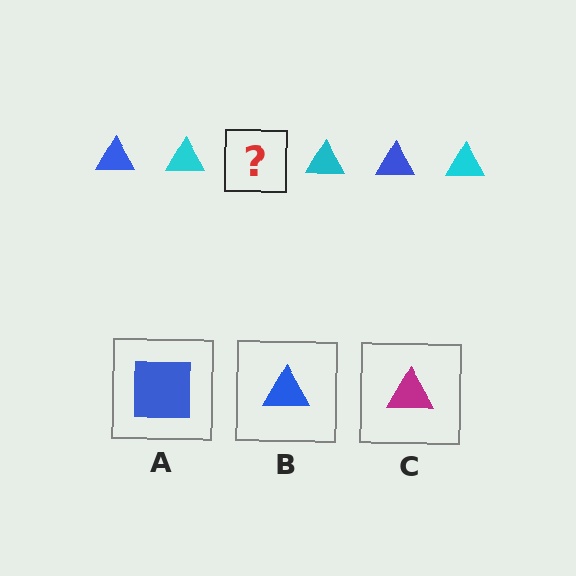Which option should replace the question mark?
Option B.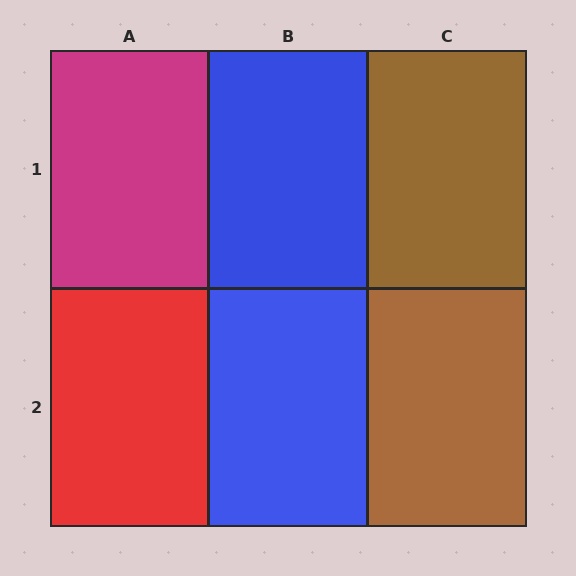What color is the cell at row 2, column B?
Blue.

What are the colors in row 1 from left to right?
Magenta, blue, brown.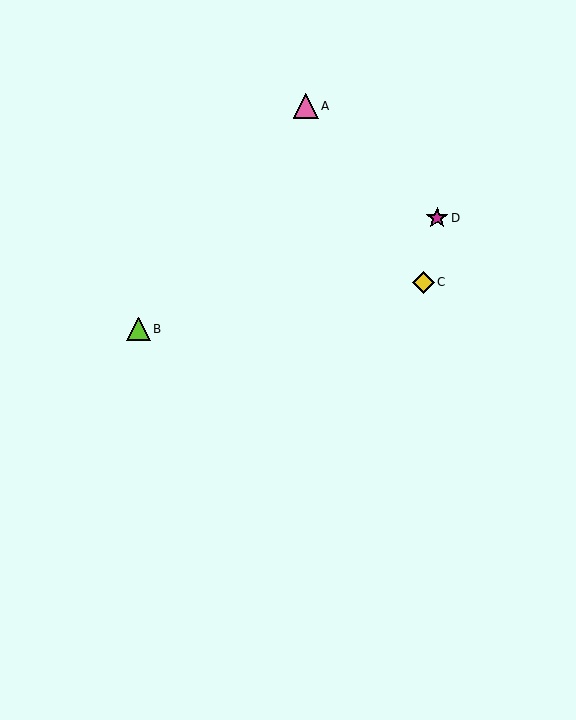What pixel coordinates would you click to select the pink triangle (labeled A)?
Click at (306, 106) to select the pink triangle A.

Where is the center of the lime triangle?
The center of the lime triangle is at (138, 329).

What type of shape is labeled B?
Shape B is a lime triangle.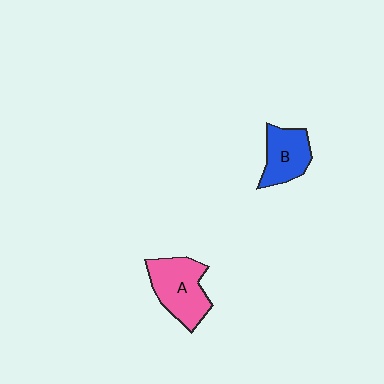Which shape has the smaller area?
Shape B (blue).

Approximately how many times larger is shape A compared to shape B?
Approximately 1.3 times.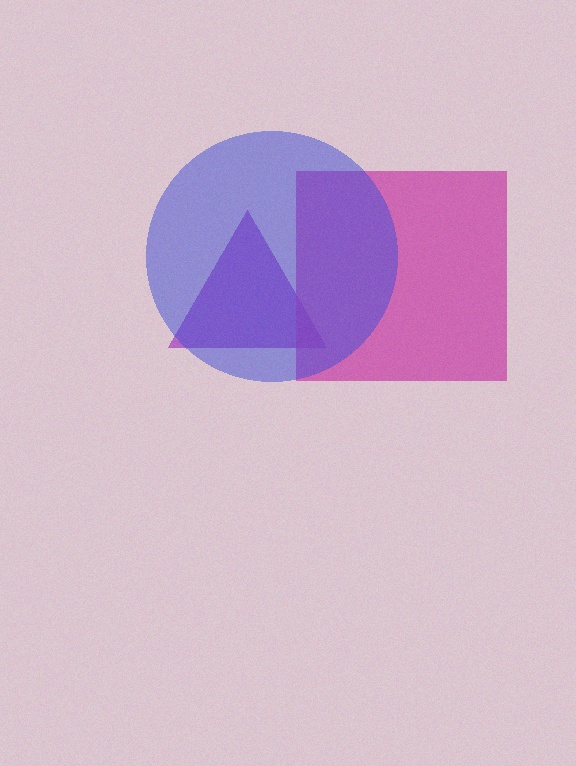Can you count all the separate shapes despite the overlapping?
Yes, there are 3 separate shapes.